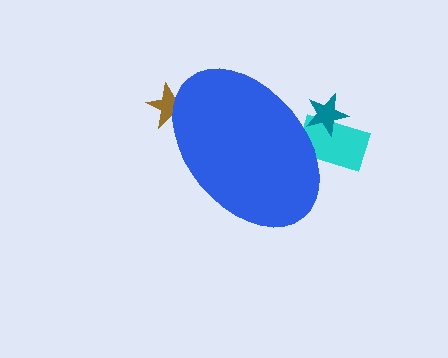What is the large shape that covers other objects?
A blue ellipse.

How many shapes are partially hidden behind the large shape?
3 shapes are partially hidden.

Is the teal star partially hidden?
Yes, the teal star is partially hidden behind the blue ellipse.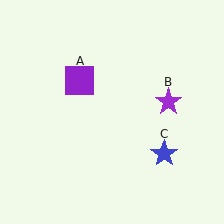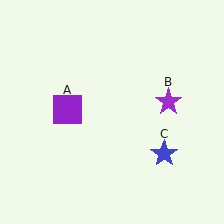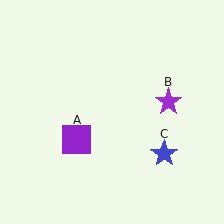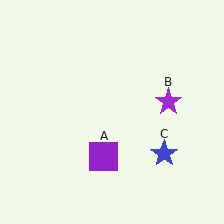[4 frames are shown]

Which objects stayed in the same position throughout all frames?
Purple star (object B) and blue star (object C) remained stationary.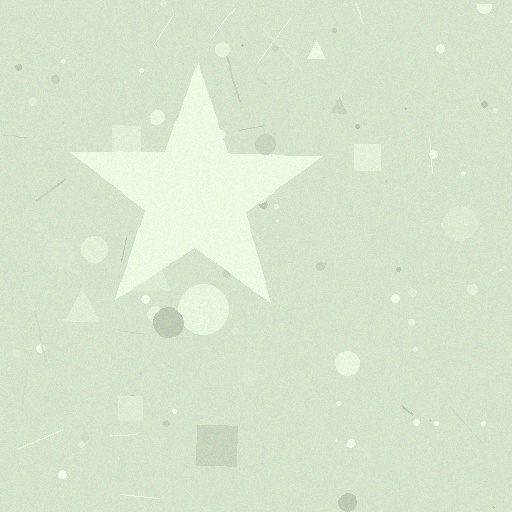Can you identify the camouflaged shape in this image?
The camouflaged shape is a star.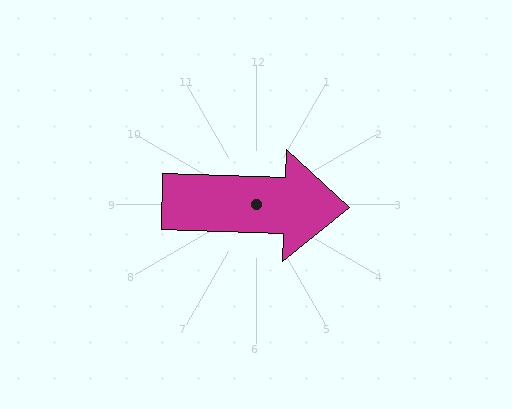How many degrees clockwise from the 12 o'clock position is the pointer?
Approximately 92 degrees.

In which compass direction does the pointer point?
East.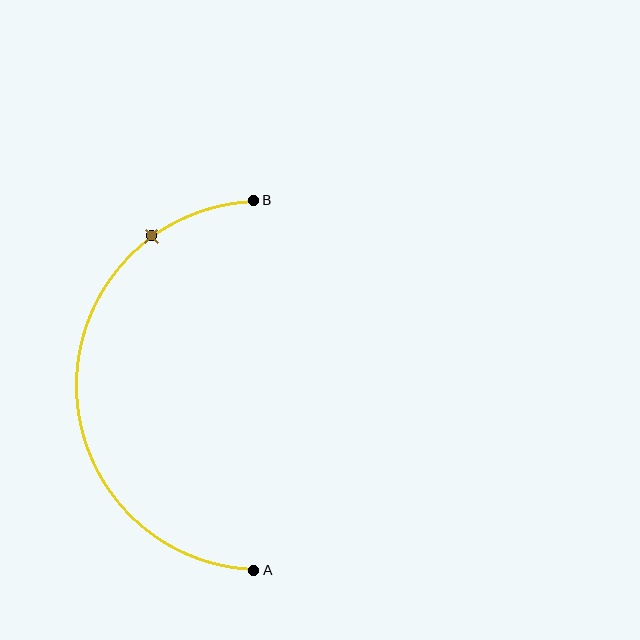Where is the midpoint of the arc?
The arc midpoint is the point on the curve farthest from the straight line joining A and B. It sits to the left of that line.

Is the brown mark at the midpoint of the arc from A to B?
No. The brown mark lies on the arc but is closer to endpoint B. The arc midpoint would be at the point on the curve equidistant along the arc from both A and B.